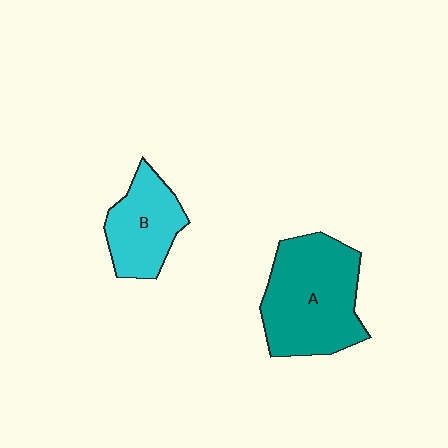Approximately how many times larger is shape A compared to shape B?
Approximately 1.7 times.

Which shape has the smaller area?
Shape B (cyan).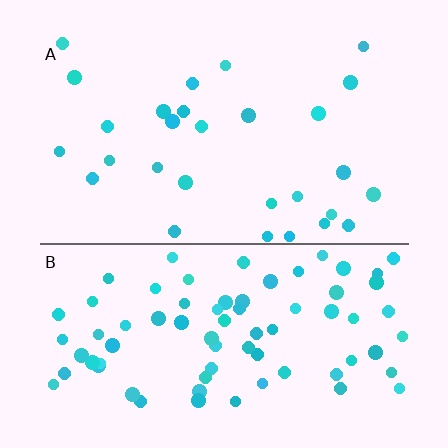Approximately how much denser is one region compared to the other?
Approximately 2.6× — region B over region A.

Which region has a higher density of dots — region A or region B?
B (the bottom).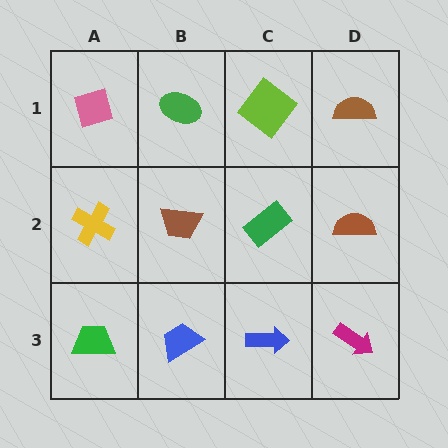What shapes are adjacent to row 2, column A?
A pink diamond (row 1, column A), a green trapezoid (row 3, column A), a brown trapezoid (row 2, column B).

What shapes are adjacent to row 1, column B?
A brown trapezoid (row 2, column B), a pink diamond (row 1, column A), a lime diamond (row 1, column C).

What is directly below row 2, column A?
A green trapezoid.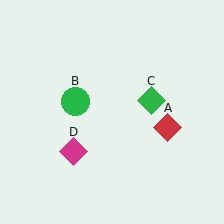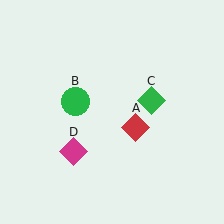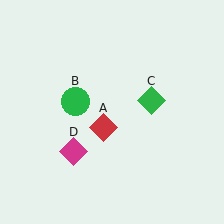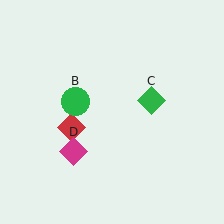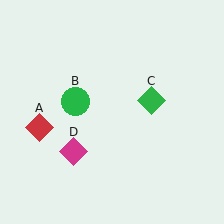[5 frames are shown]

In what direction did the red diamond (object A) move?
The red diamond (object A) moved left.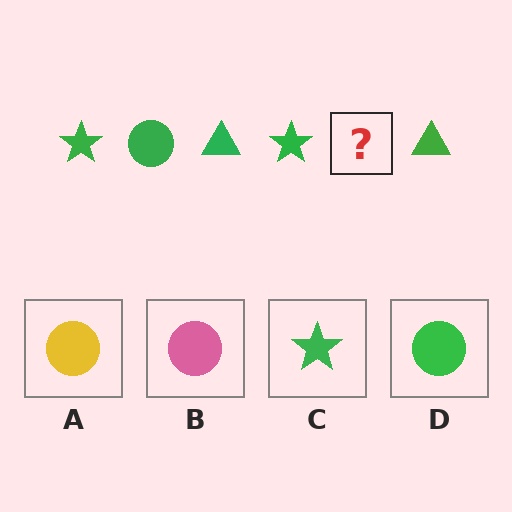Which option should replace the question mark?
Option D.